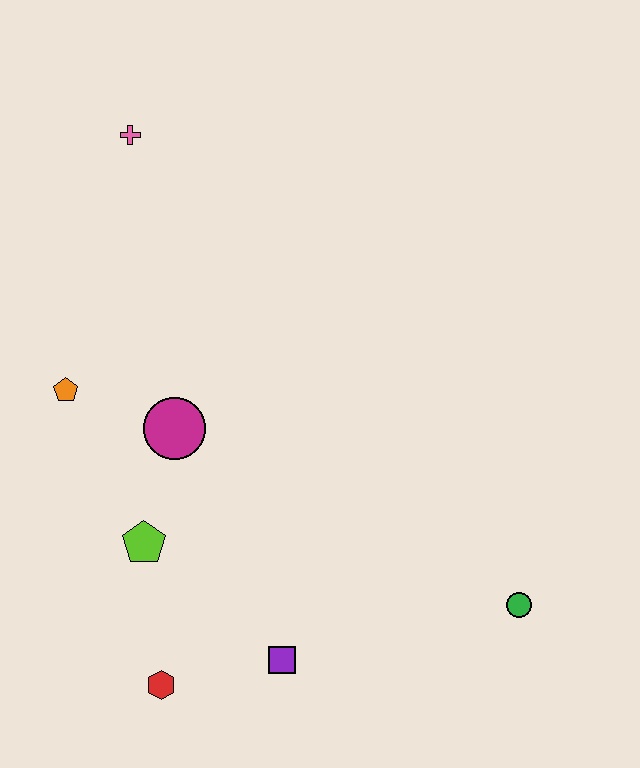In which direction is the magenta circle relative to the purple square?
The magenta circle is above the purple square.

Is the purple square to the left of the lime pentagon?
No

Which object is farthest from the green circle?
The pink cross is farthest from the green circle.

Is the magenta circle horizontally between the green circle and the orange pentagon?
Yes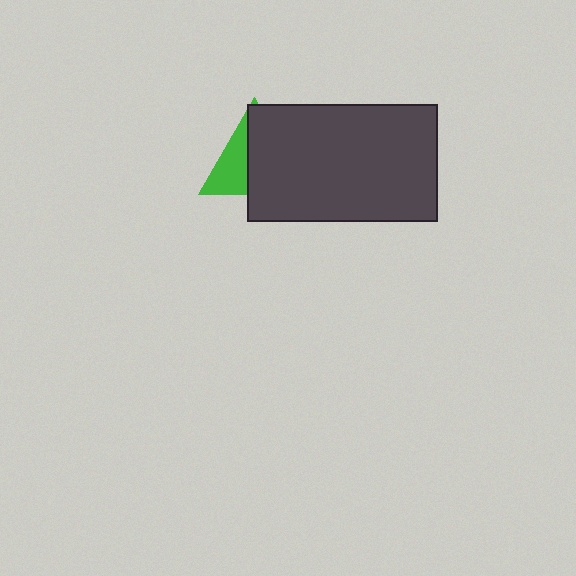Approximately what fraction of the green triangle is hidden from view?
Roughly 61% of the green triangle is hidden behind the dark gray rectangle.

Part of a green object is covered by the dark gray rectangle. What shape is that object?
It is a triangle.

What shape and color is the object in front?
The object in front is a dark gray rectangle.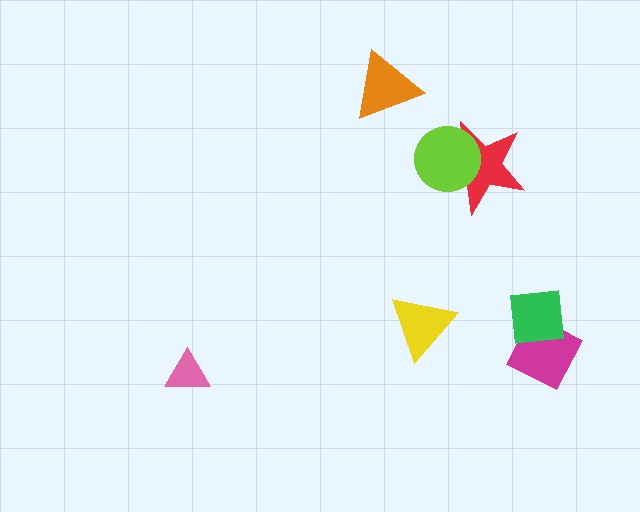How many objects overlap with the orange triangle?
0 objects overlap with the orange triangle.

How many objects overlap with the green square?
1 object overlaps with the green square.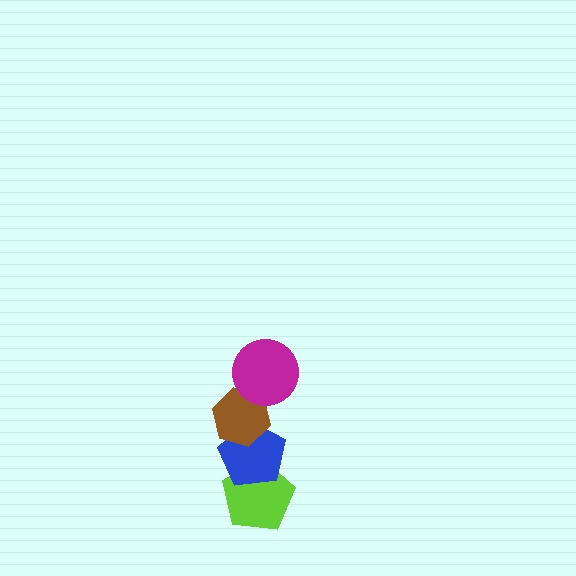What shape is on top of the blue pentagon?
The brown hexagon is on top of the blue pentagon.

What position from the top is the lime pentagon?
The lime pentagon is 4th from the top.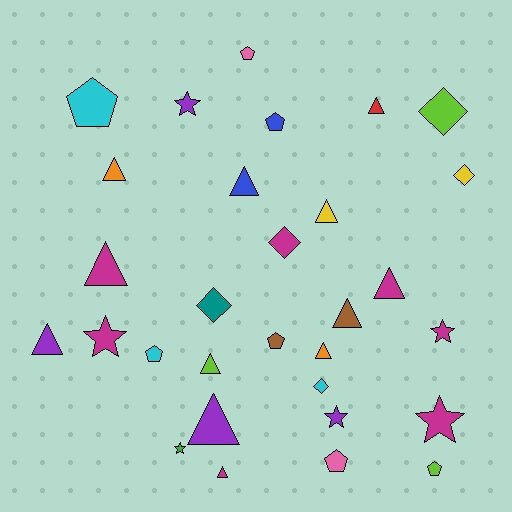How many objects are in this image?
There are 30 objects.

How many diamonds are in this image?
There are 5 diamonds.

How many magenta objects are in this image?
There are 7 magenta objects.